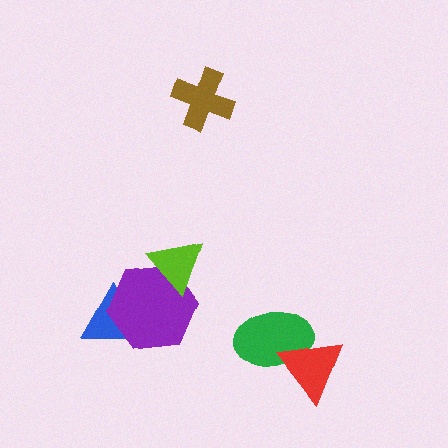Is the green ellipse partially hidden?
Yes, it is partially covered by another shape.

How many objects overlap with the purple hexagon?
2 objects overlap with the purple hexagon.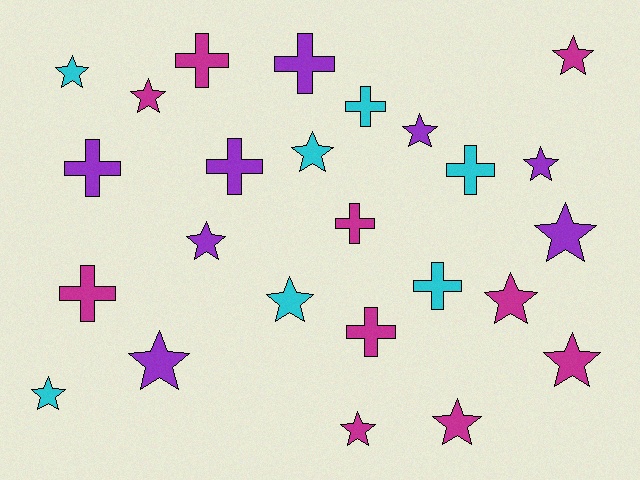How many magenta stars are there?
There are 6 magenta stars.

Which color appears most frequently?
Magenta, with 10 objects.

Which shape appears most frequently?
Star, with 15 objects.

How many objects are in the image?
There are 25 objects.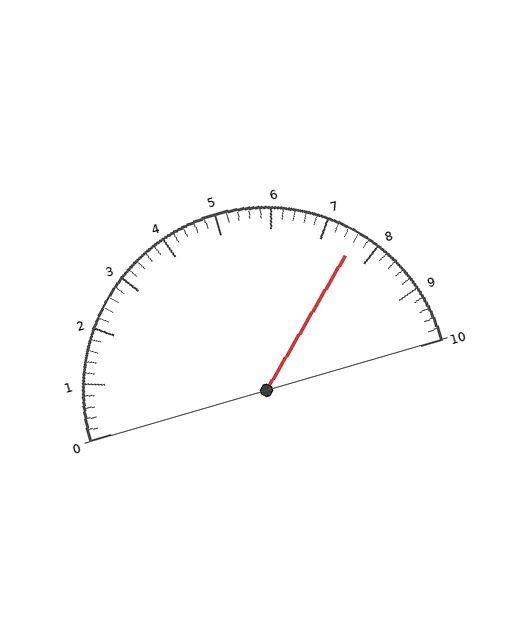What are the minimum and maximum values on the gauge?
The gauge ranges from 0 to 10.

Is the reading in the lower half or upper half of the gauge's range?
The reading is in the upper half of the range (0 to 10).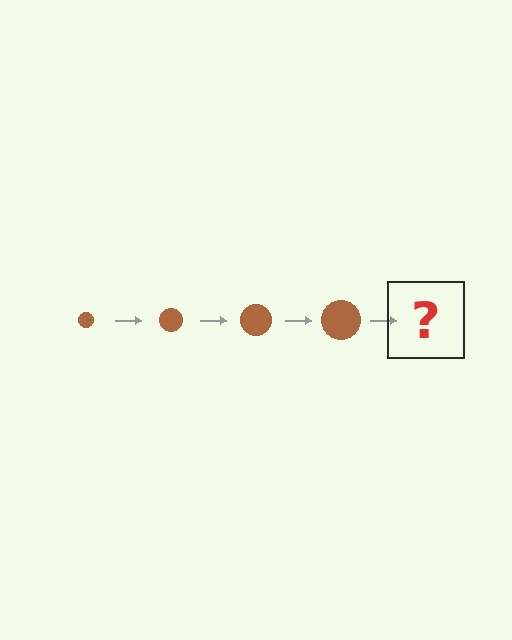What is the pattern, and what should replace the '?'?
The pattern is that the circle gets progressively larger each step. The '?' should be a brown circle, larger than the previous one.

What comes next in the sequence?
The next element should be a brown circle, larger than the previous one.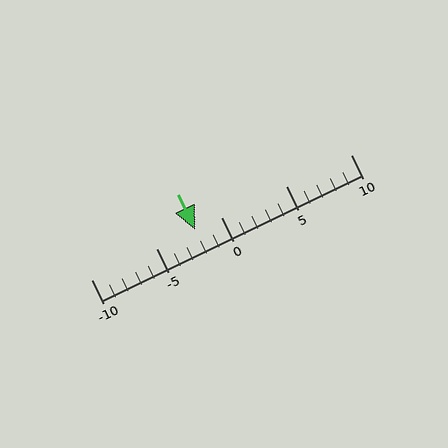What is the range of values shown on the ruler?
The ruler shows values from -10 to 10.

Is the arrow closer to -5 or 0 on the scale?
The arrow is closer to 0.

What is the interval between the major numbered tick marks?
The major tick marks are spaced 5 units apart.